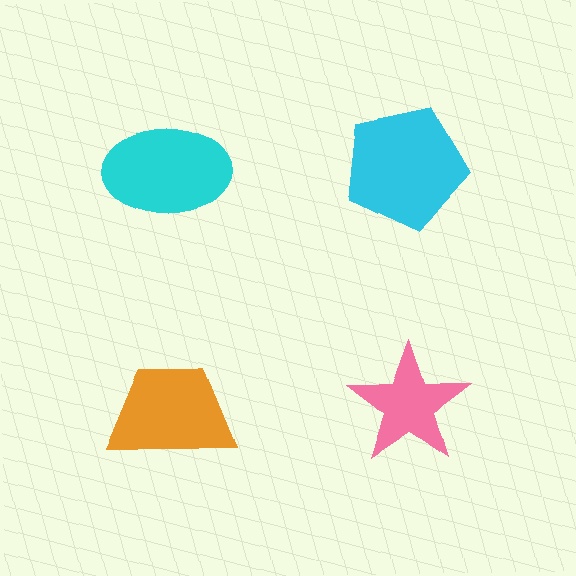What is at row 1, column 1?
A cyan ellipse.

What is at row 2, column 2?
A pink star.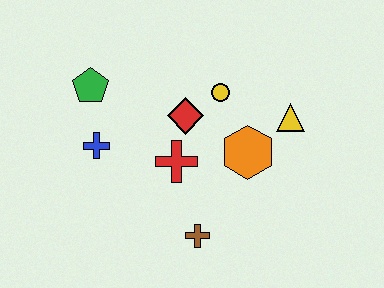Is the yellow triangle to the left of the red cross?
No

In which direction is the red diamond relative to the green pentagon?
The red diamond is to the right of the green pentagon.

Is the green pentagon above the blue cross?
Yes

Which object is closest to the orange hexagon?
The yellow triangle is closest to the orange hexagon.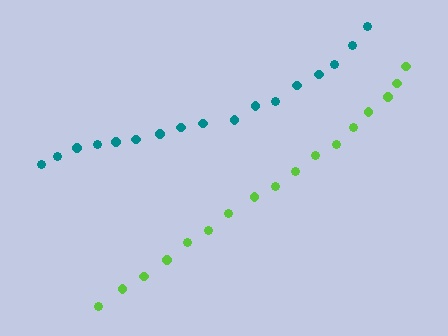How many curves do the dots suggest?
There are 2 distinct paths.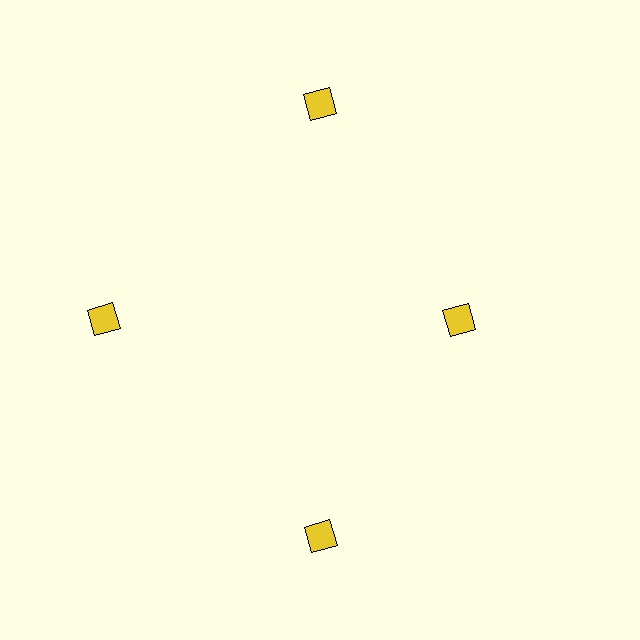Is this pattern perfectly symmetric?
No. The 4 yellow diamonds are arranged in a ring, but one element near the 3 o'clock position is pulled inward toward the center, breaking the 4-fold rotational symmetry.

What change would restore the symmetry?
The symmetry would be restored by moving it outward, back onto the ring so that all 4 diamonds sit at equal angles and equal distance from the center.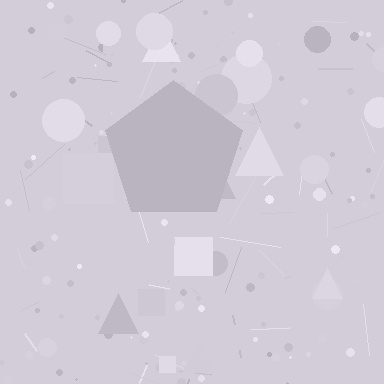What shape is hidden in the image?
A pentagon is hidden in the image.